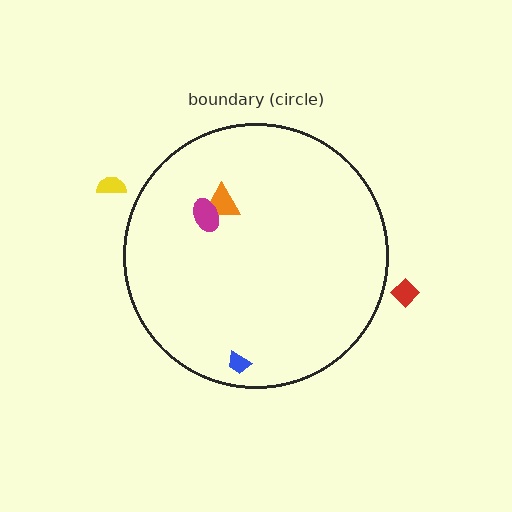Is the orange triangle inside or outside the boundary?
Inside.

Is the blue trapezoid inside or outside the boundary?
Inside.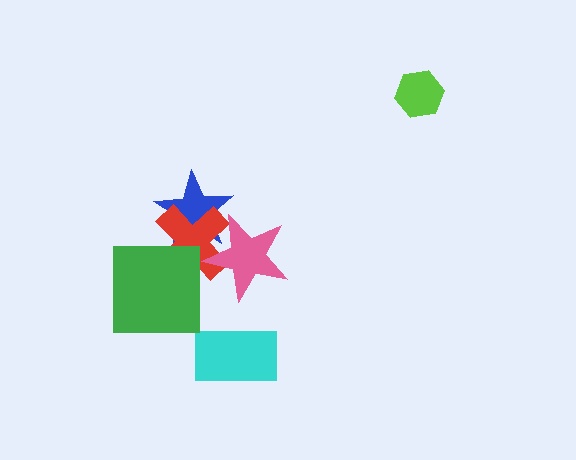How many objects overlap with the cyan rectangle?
0 objects overlap with the cyan rectangle.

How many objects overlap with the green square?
1 object overlaps with the green square.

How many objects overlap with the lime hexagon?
0 objects overlap with the lime hexagon.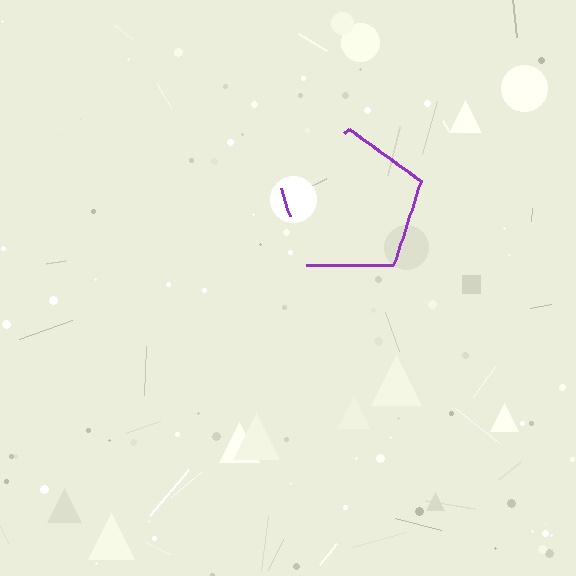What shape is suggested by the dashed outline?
The dashed outline suggests a pentagon.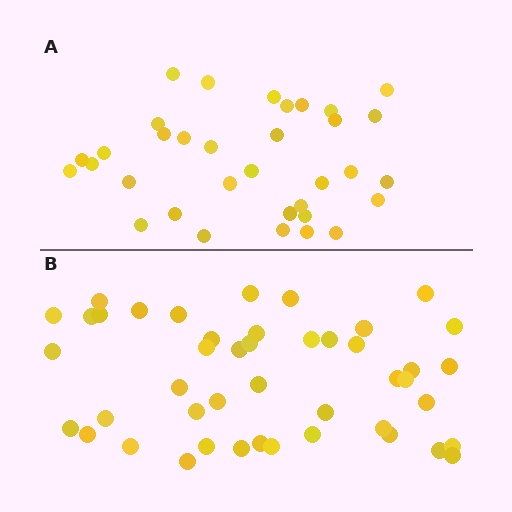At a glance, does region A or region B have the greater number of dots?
Region B (the bottom region) has more dots.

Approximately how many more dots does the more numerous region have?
Region B has roughly 12 or so more dots than region A.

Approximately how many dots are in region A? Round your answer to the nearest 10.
About 30 dots. (The exact count is 34, which rounds to 30.)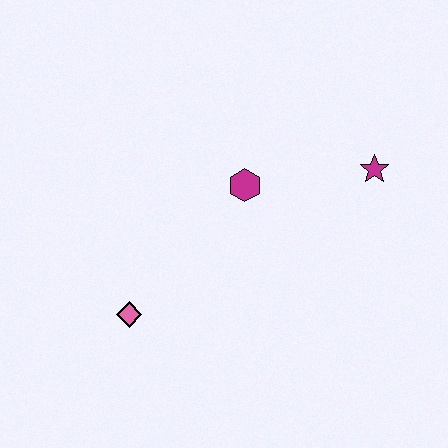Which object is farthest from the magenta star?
The pink diamond is farthest from the magenta star.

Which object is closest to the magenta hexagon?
The magenta star is closest to the magenta hexagon.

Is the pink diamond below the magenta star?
Yes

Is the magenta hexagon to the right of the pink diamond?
Yes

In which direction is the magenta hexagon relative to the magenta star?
The magenta hexagon is to the left of the magenta star.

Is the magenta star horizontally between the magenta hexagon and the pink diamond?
No